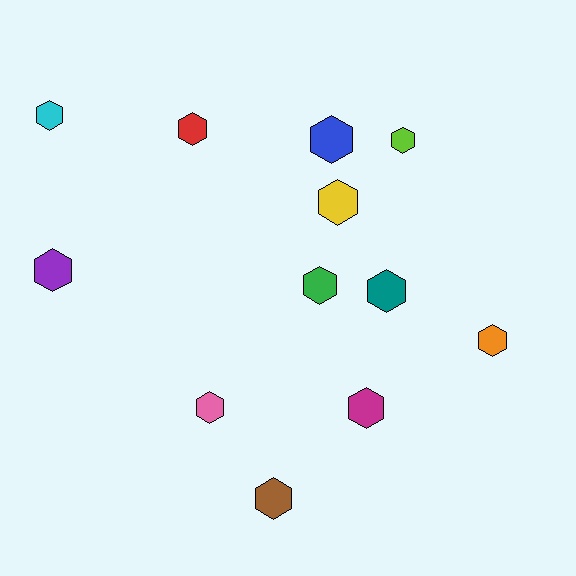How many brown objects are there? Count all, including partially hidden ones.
There is 1 brown object.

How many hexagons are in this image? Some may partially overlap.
There are 12 hexagons.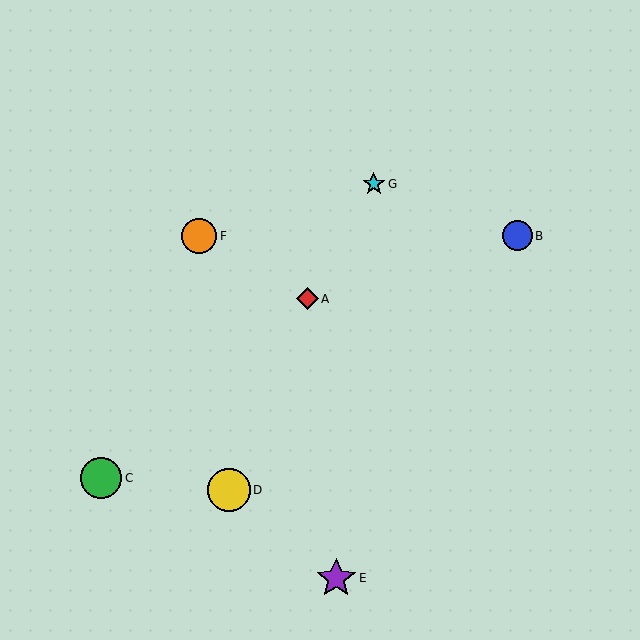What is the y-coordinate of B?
Object B is at y≈236.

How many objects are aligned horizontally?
2 objects (B, F) are aligned horizontally.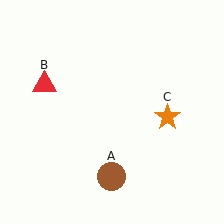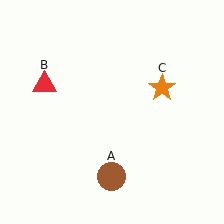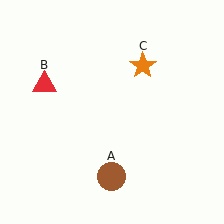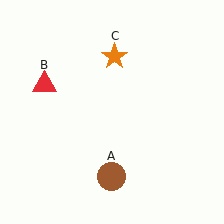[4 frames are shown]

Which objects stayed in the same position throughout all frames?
Brown circle (object A) and red triangle (object B) remained stationary.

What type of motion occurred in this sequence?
The orange star (object C) rotated counterclockwise around the center of the scene.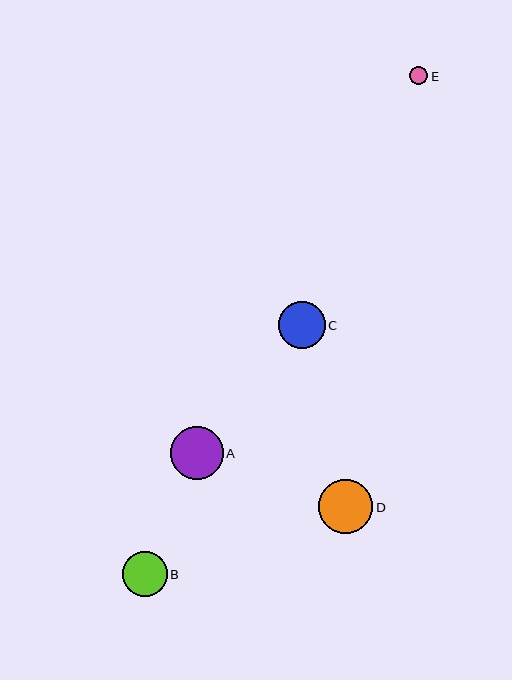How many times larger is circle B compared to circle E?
Circle B is approximately 2.4 times the size of circle E.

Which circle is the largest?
Circle D is the largest with a size of approximately 54 pixels.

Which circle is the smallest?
Circle E is the smallest with a size of approximately 18 pixels.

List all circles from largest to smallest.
From largest to smallest: D, A, C, B, E.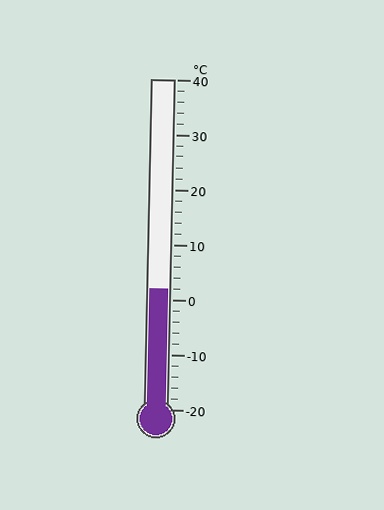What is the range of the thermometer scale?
The thermometer scale ranges from -20°C to 40°C.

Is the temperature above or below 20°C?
The temperature is below 20°C.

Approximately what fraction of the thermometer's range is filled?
The thermometer is filled to approximately 35% of its range.